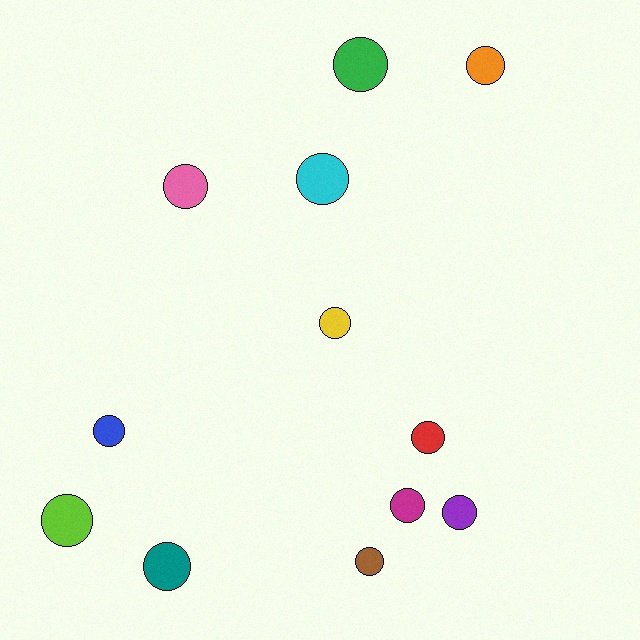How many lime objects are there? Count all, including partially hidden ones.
There is 1 lime object.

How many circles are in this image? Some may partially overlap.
There are 12 circles.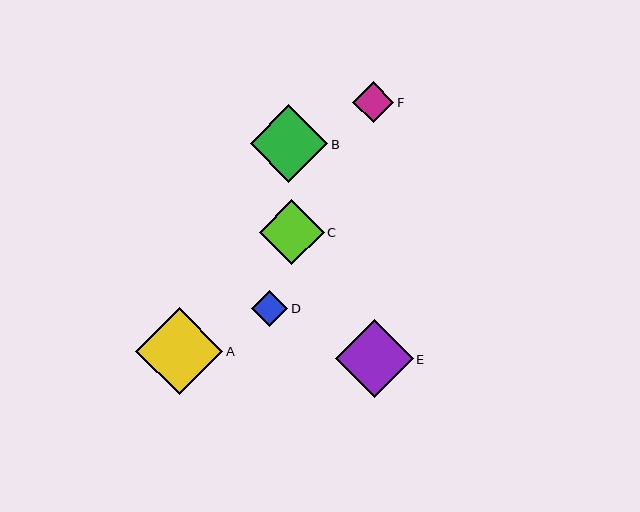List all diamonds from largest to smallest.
From largest to smallest: A, E, B, C, F, D.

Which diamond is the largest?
Diamond A is the largest with a size of approximately 87 pixels.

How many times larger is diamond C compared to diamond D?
Diamond C is approximately 1.8 times the size of diamond D.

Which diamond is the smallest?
Diamond D is the smallest with a size of approximately 37 pixels.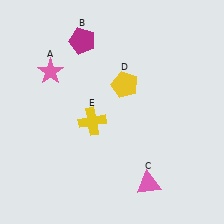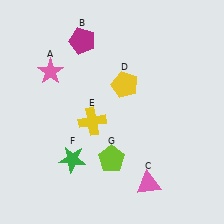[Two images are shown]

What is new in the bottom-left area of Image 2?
A lime pentagon (G) was added in the bottom-left area of Image 2.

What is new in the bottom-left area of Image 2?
A green star (F) was added in the bottom-left area of Image 2.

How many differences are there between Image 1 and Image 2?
There are 2 differences between the two images.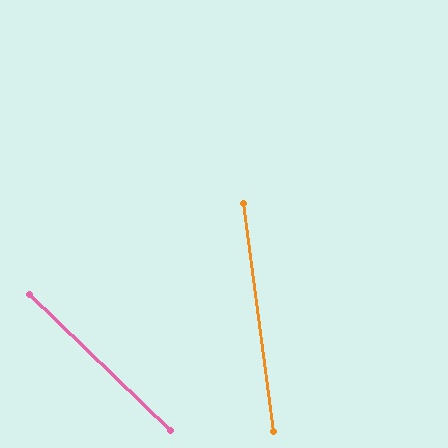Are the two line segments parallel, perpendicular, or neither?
Neither parallel nor perpendicular — they differ by about 39°.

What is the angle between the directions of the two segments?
Approximately 39 degrees.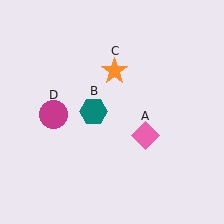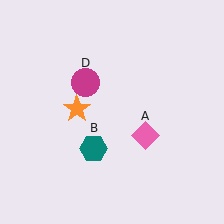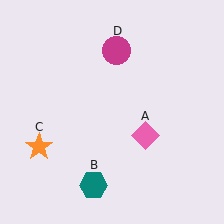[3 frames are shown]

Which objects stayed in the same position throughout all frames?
Pink diamond (object A) remained stationary.